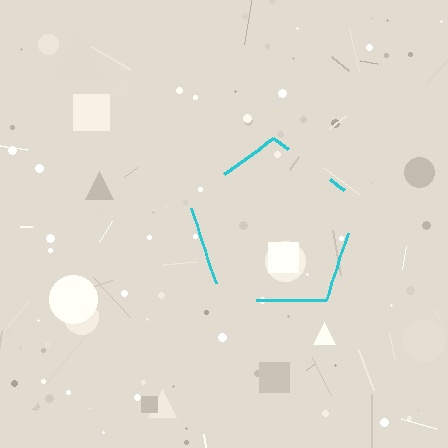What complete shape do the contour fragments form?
The contour fragments form a pentagon.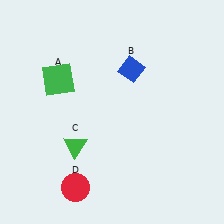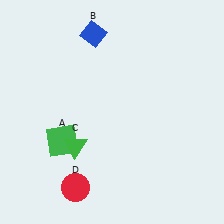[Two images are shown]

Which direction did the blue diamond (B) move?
The blue diamond (B) moved left.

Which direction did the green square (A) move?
The green square (A) moved down.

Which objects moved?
The objects that moved are: the green square (A), the blue diamond (B).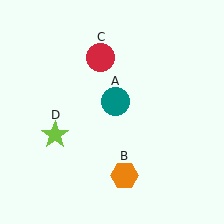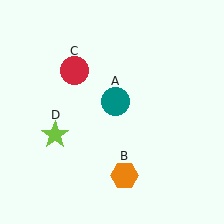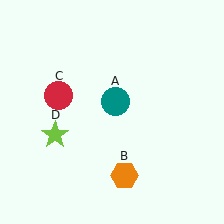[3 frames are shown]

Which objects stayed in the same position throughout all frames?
Teal circle (object A) and orange hexagon (object B) and lime star (object D) remained stationary.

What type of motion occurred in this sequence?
The red circle (object C) rotated counterclockwise around the center of the scene.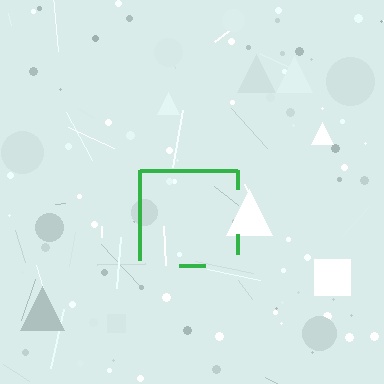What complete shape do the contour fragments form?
The contour fragments form a square.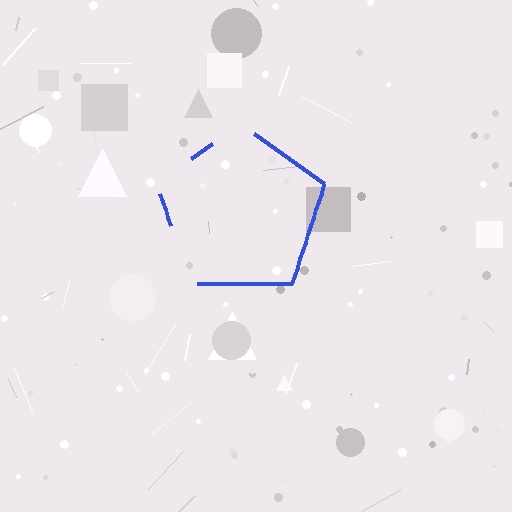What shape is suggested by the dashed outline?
The dashed outline suggests a pentagon.